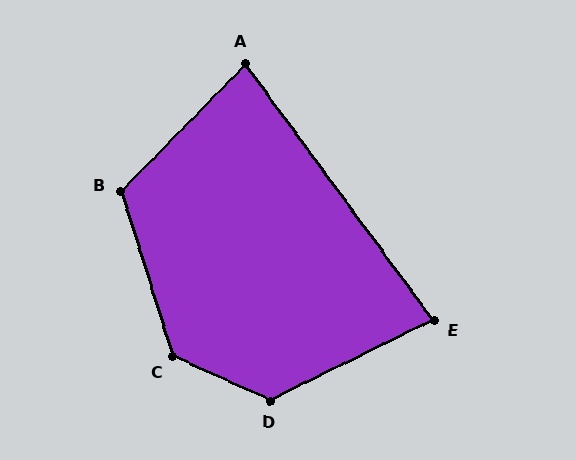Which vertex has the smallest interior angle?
E, at approximately 80 degrees.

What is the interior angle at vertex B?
Approximately 118 degrees (obtuse).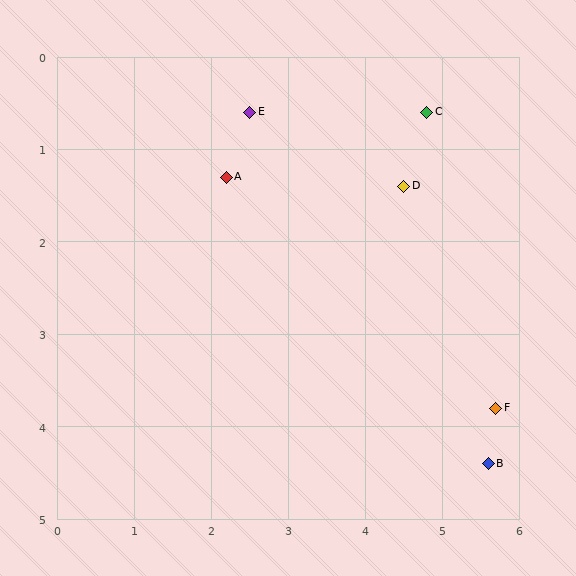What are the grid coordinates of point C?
Point C is at approximately (4.8, 0.6).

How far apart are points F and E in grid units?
Points F and E are about 4.5 grid units apart.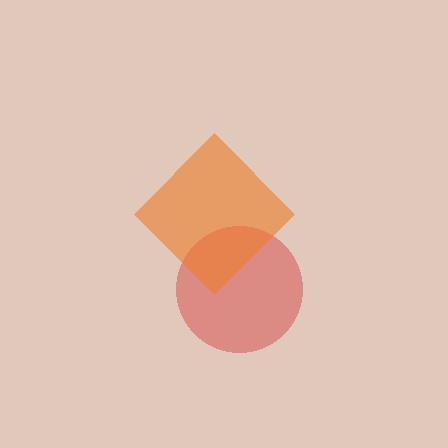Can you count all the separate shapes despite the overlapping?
Yes, there are 2 separate shapes.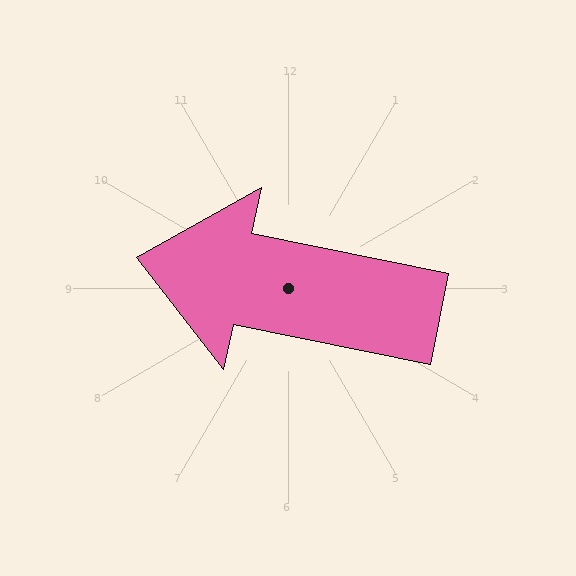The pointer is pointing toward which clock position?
Roughly 9 o'clock.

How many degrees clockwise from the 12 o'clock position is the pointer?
Approximately 282 degrees.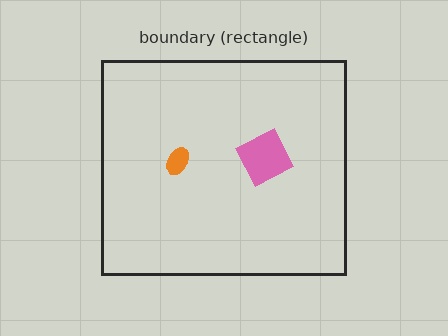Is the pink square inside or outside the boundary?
Inside.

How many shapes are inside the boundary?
2 inside, 0 outside.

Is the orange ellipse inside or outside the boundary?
Inside.